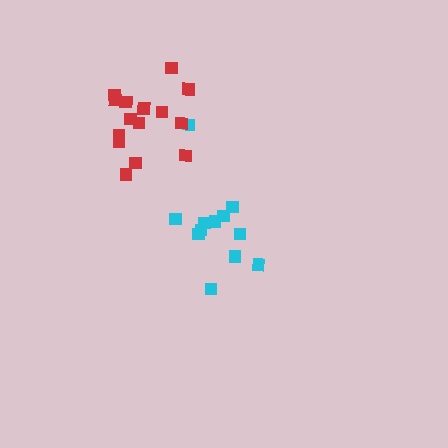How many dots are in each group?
Group 1: 12 dots, Group 2: 15 dots (27 total).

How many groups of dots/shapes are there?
There are 2 groups.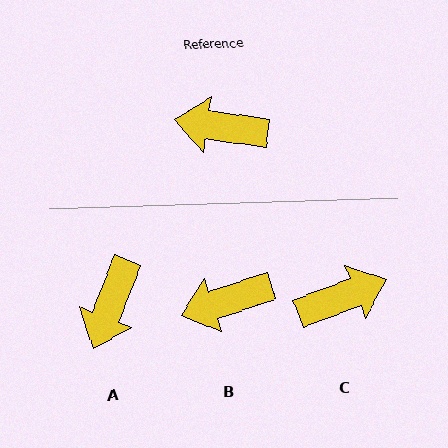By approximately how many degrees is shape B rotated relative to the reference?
Approximately 27 degrees counter-clockwise.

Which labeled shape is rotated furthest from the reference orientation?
C, about 150 degrees away.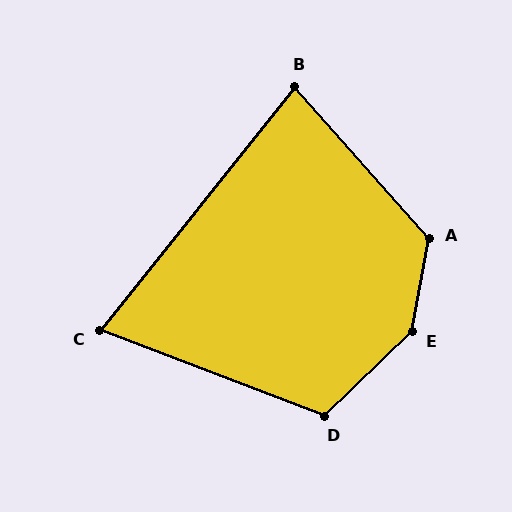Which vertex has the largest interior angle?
E, at approximately 144 degrees.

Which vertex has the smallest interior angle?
C, at approximately 72 degrees.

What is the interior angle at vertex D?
Approximately 116 degrees (obtuse).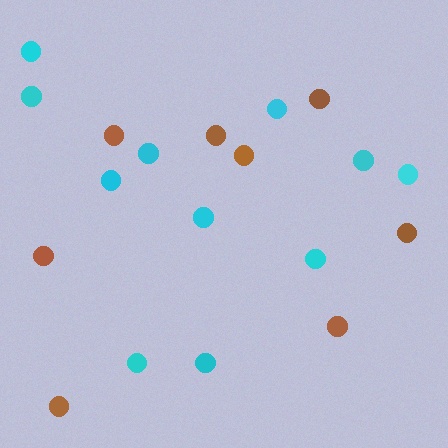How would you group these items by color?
There are 2 groups: one group of cyan circles (11) and one group of brown circles (8).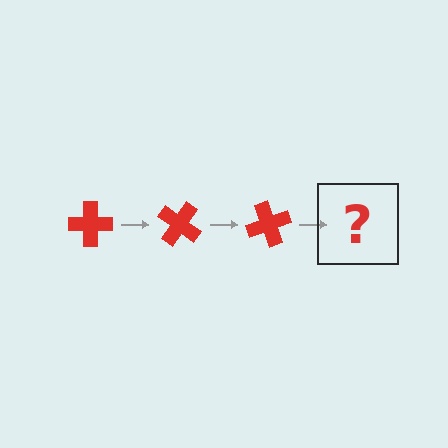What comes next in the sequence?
The next element should be a red cross rotated 105 degrees.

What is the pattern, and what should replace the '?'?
The pattern is that the cross rotates 35 degrees each step. The '?' should be a red cross rotated 105 degrees.